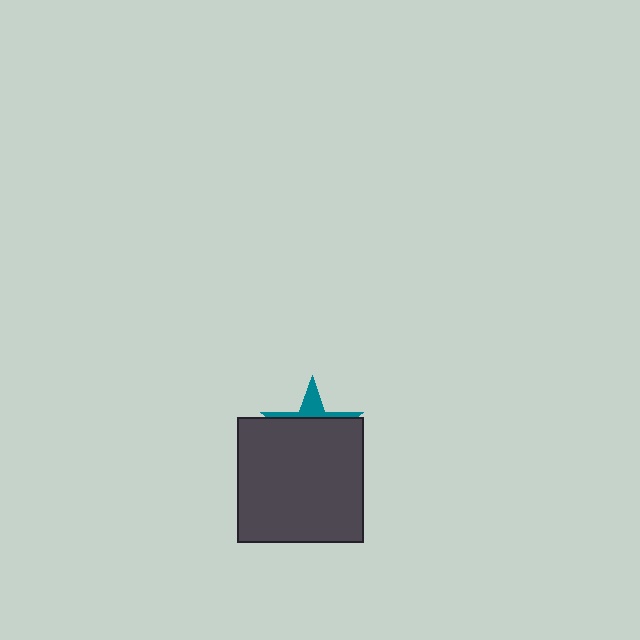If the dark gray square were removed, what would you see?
You would see the complete teal star.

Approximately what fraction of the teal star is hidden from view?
Roughly 70% of the teal star is hidden behind the dark gray square.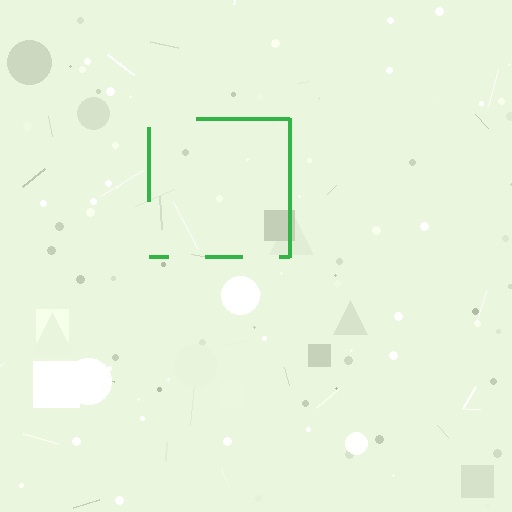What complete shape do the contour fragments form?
The contour fragments form a square.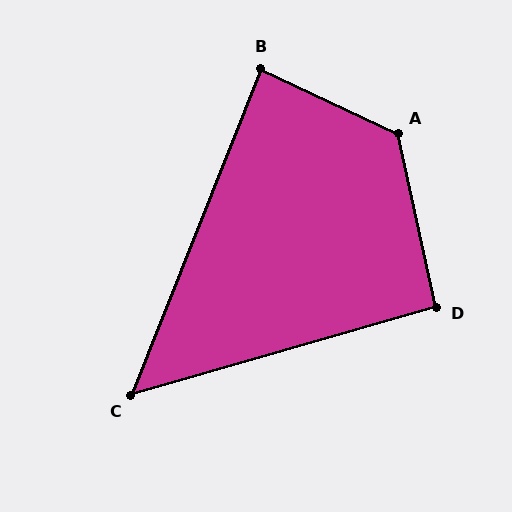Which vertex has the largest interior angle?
A, at approximately 128 degrees.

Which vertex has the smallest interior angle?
C, at approximately 52 degrees.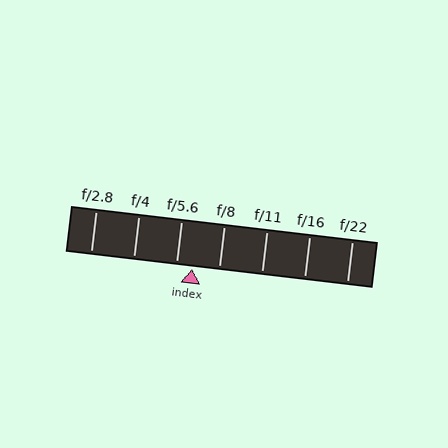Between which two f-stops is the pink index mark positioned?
The index mark is between f/5.6 and f/8.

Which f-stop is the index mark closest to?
The index mark is closest to f/5.6.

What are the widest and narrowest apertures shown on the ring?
The widest aperture shown is f/2.8 and the narrowest is f/22.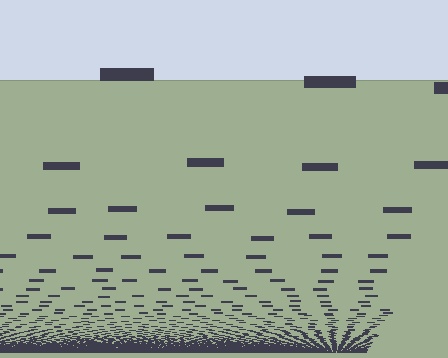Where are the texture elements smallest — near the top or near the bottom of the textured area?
Near the bottom.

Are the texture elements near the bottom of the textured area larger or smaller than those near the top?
Smaller. The gradient is inverted — elements near the bottom are smaller and denser.